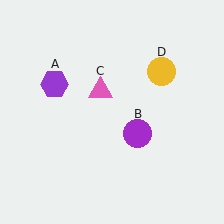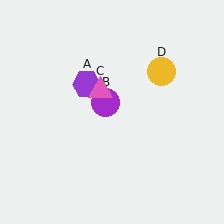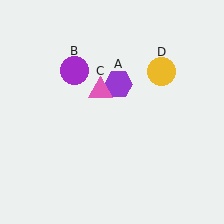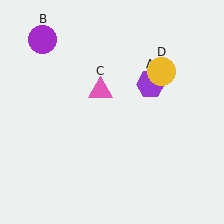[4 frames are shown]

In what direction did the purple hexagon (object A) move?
The purple hexagon (object A) moved right.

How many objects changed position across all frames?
2 objects changed position: purple hexagon (object A), purple circle (object B).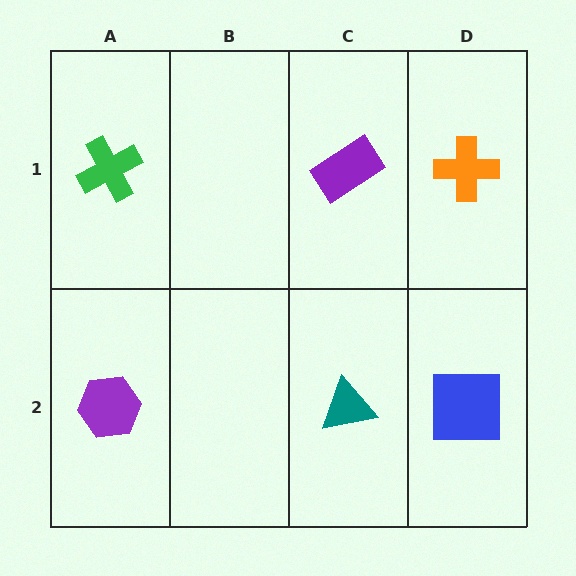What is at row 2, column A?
A purple hexagon.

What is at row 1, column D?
An orange cross.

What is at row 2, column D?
A blue square.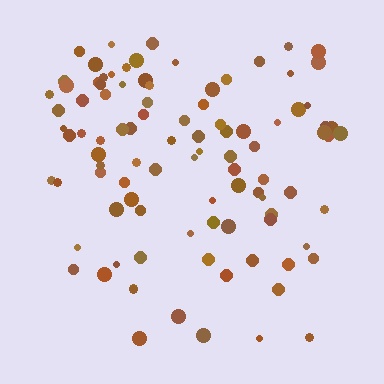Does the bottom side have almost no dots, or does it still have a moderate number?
Still a moderate number, just noticeably fewer than the top.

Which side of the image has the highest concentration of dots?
The top.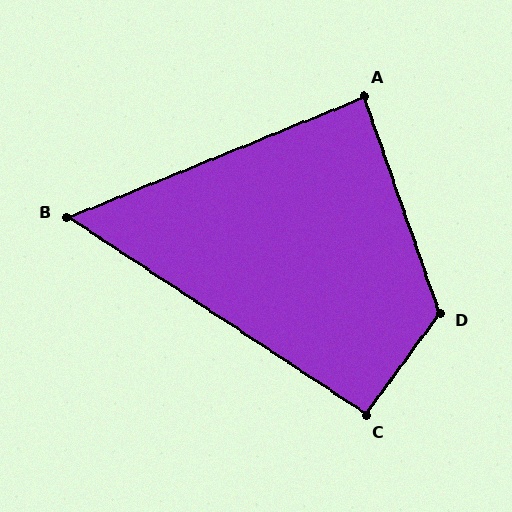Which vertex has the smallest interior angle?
B, at approximately 56 degrees.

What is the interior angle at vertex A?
Approximately 87 degrees (approximately right).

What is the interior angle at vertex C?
Approximately 93 degrees (approximately right).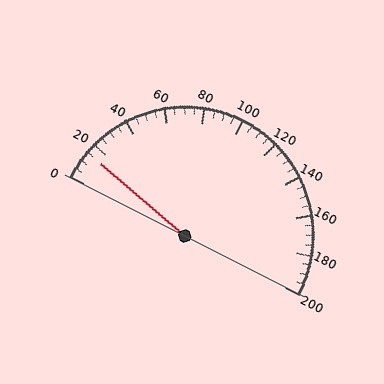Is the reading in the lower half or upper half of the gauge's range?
The reading is in the lower half of the range (0 to 200).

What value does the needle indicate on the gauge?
The needle indicates approximately 15.